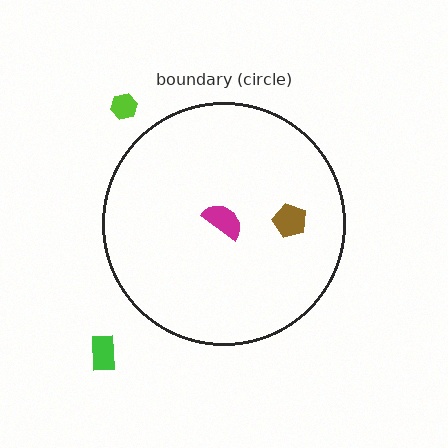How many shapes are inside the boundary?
2 inside, 2 outside.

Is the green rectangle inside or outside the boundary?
Outside.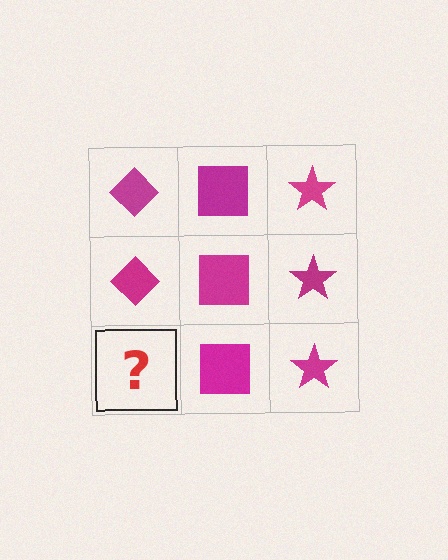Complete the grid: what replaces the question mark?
The question mark should be replaced with a magenta diamond.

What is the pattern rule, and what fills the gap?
The rule is that each column has a consistent shape. The gap should be filled with a magenta diamond.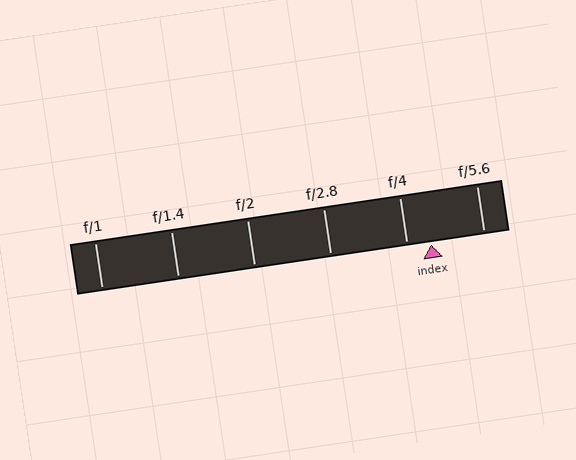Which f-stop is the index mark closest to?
The index mark is closest to f/4.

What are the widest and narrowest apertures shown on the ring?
The widest aperture shown is f/1 and the narrowest is f/5.6.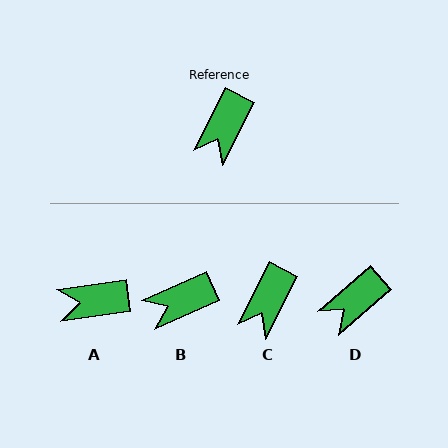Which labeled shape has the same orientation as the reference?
C.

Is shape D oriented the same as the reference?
No, it is off by about 23 degrees.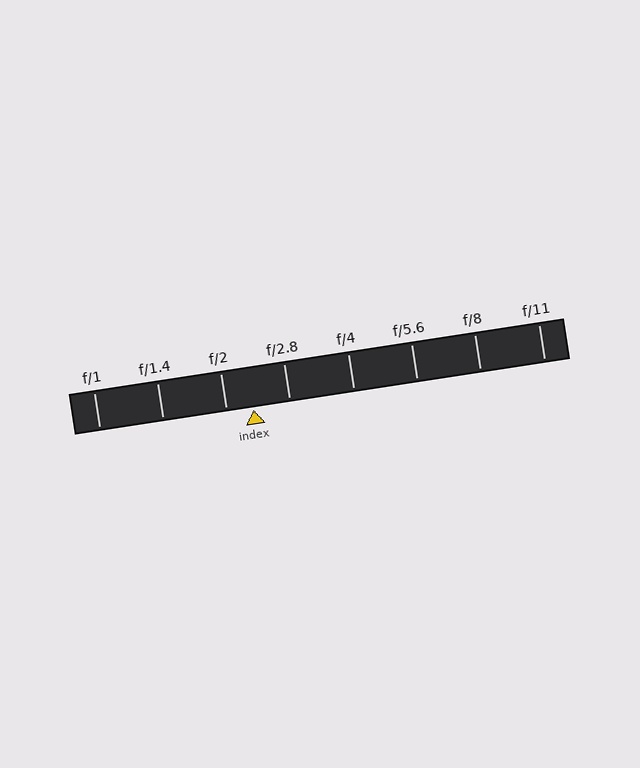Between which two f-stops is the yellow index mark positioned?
The index mark is between f/2 and f/2.8.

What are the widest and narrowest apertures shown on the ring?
The widest aperture shown is f/1 and the narrowest is f/11.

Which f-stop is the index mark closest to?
The index mark is closest to f/2.